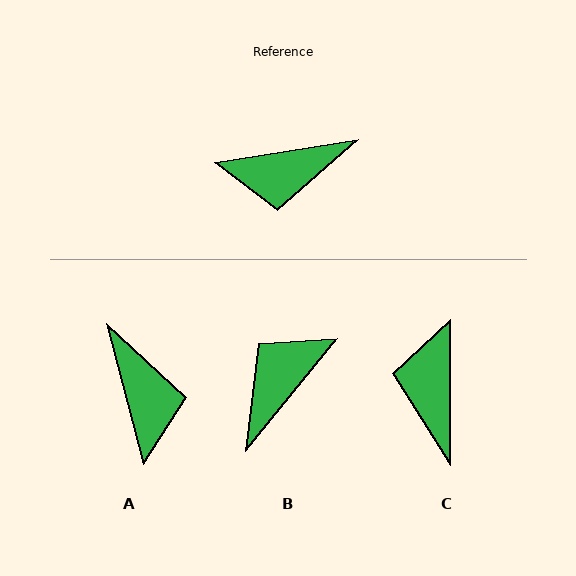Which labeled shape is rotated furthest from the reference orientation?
B, about 138 degrees away.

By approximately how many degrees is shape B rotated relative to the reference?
Approximately 138 degrees clockwise.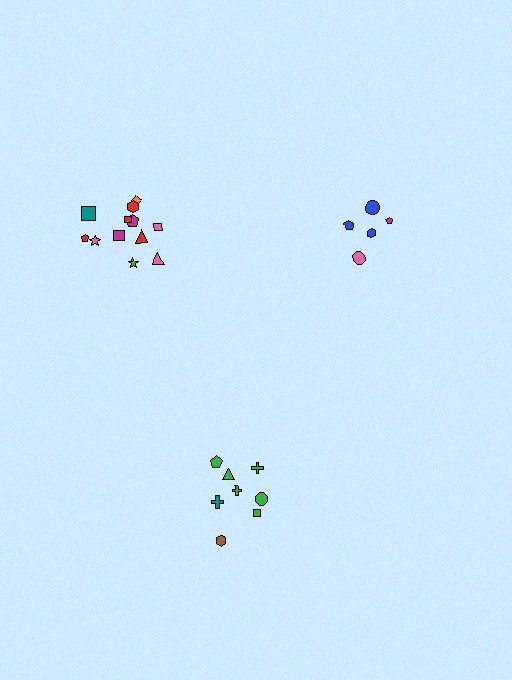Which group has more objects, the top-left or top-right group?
The top-left group.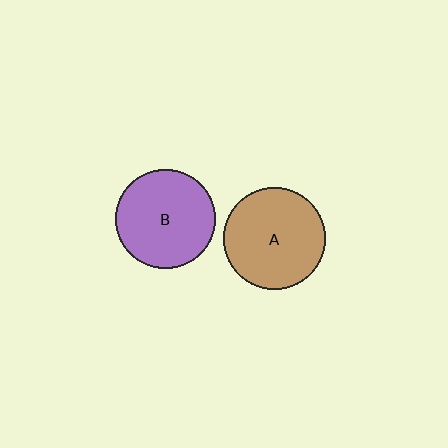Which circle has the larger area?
Circle A (brown).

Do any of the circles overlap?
No, none of the circles overlap.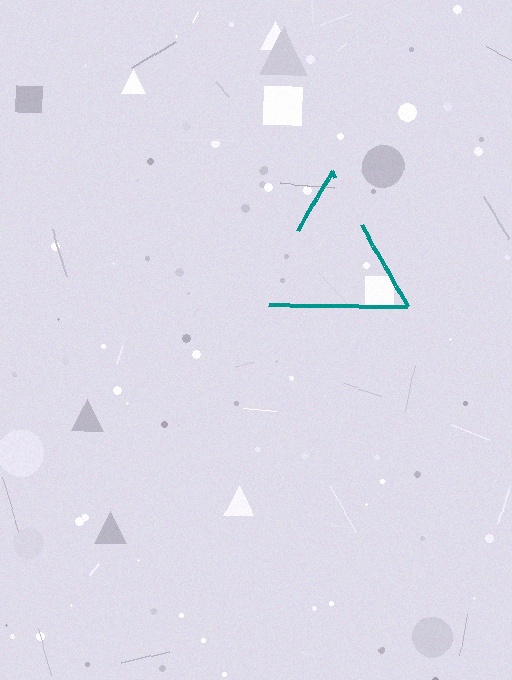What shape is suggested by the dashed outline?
The dashed outline suggests a triangle.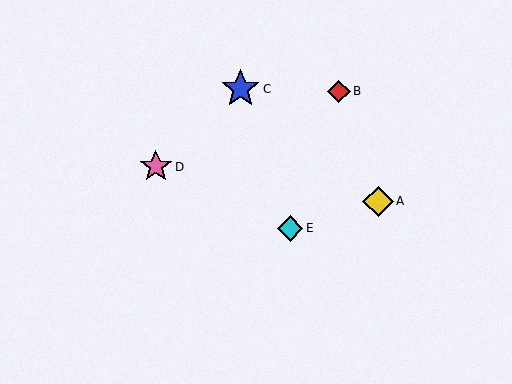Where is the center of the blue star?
The center of the blue star is at (240, 89).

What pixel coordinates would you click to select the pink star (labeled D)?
Click at (156, 167) to select the pink star D.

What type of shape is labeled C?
Shape C is a blue star.